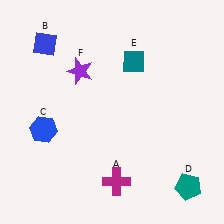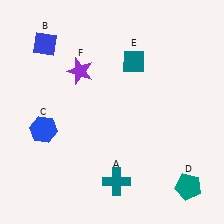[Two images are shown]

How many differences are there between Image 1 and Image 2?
There is 1 difference between the two images.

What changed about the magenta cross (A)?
In Image 1, A is magenta. In Image 2, it changed to teal.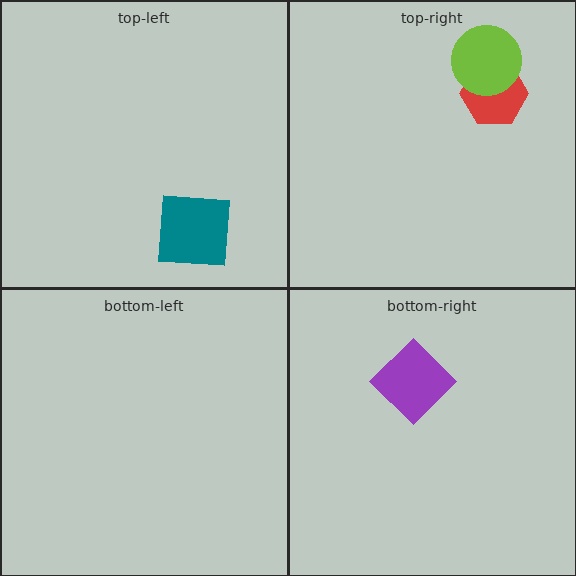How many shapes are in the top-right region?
2.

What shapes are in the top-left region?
The teal square.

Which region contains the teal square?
The top-left region.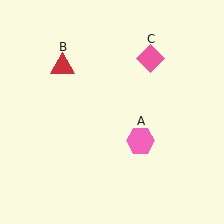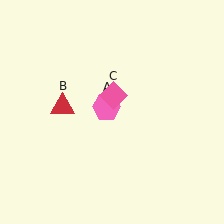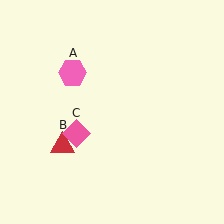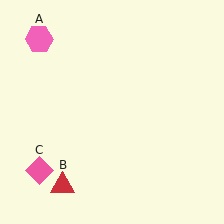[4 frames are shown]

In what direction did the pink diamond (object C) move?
The pink diamond (object C) moved down and to the left.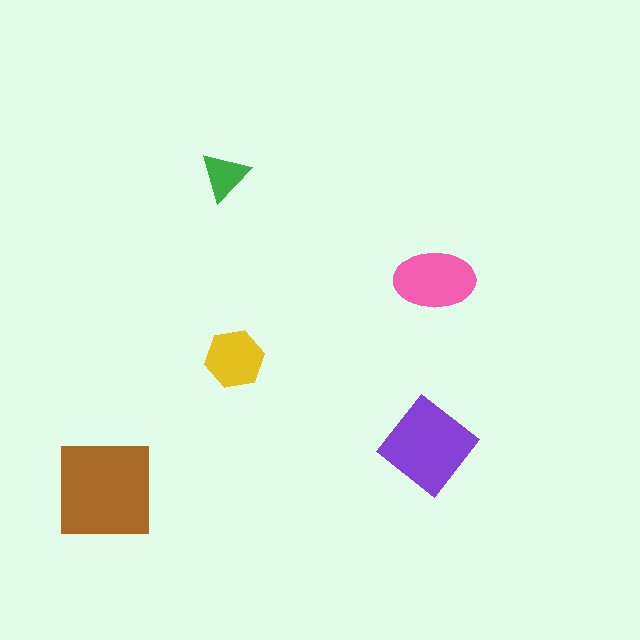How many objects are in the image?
There are 5 objects in the image.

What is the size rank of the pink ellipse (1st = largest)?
3rd.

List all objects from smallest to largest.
The green triangle, the yellow hexagon, the pink ellipse, the purple diamond, the brown square.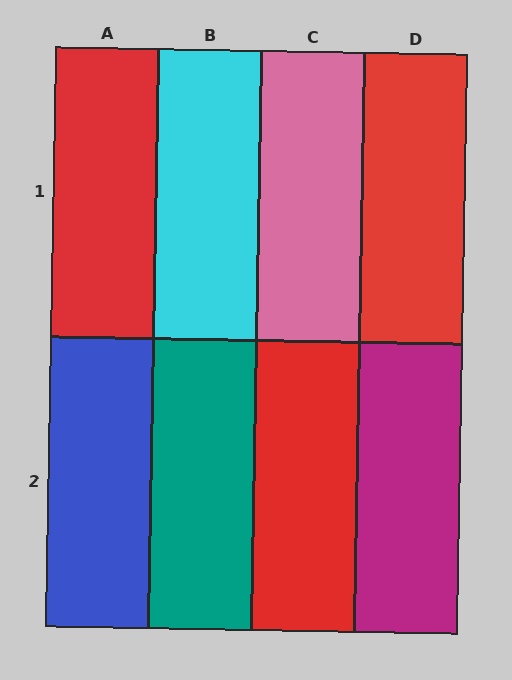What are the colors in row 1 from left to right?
Red, cyan, pink, red.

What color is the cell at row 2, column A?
Blue.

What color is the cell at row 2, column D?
Magenta.